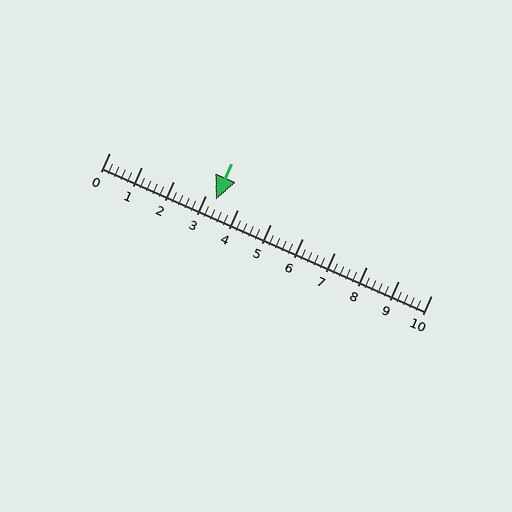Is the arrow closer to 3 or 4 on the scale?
The arrow is closer to 3.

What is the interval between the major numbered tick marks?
The major tick marks are spaced 1 units apart.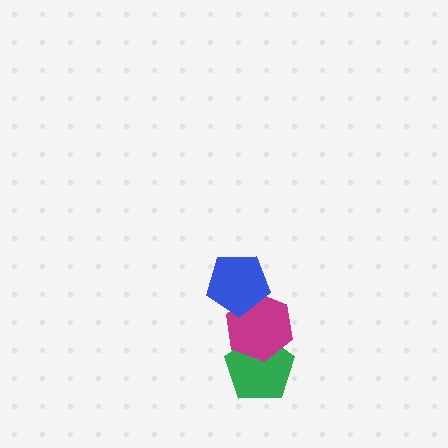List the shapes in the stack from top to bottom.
From top to bottom: the blue pentagon, the magenta hexagon, the green pentagon.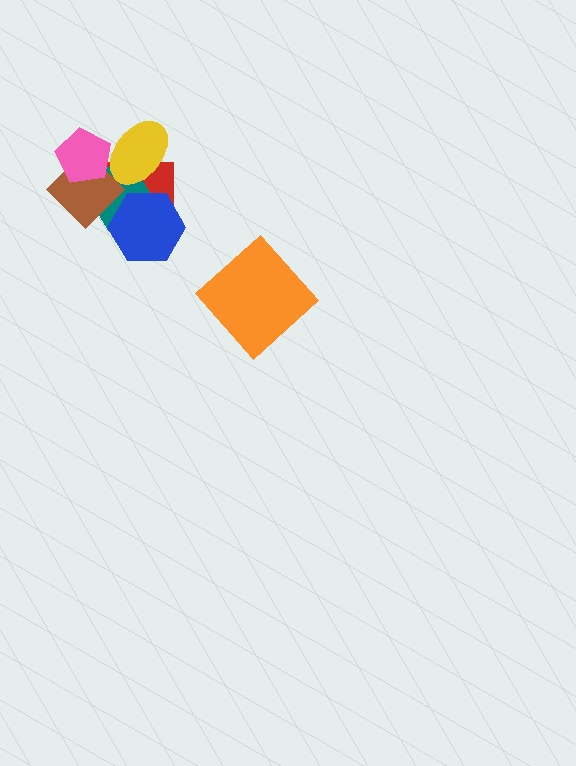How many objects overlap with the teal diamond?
5 objects overlap with the teal diamond.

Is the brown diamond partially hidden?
Yes, it is partially covered by another shape.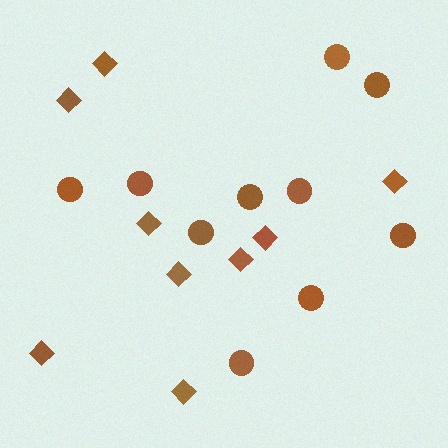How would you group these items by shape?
There are 2 groups: one group of diamonds (9) and one group of circles (10).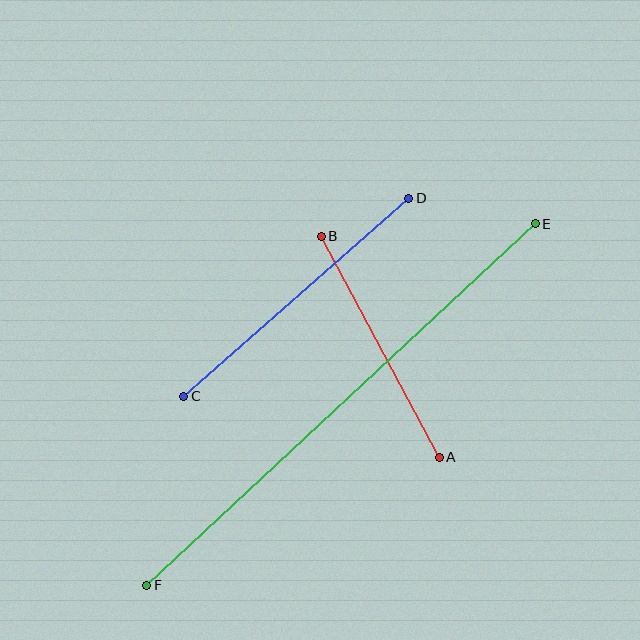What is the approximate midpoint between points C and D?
The midpoint is at approximately (296, 297) pixels.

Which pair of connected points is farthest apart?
Points E and F are farthest apart.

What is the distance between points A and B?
The distance is approximately 251 pixels.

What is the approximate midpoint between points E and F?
The midpoint is at approximately (341, 404) pixels.